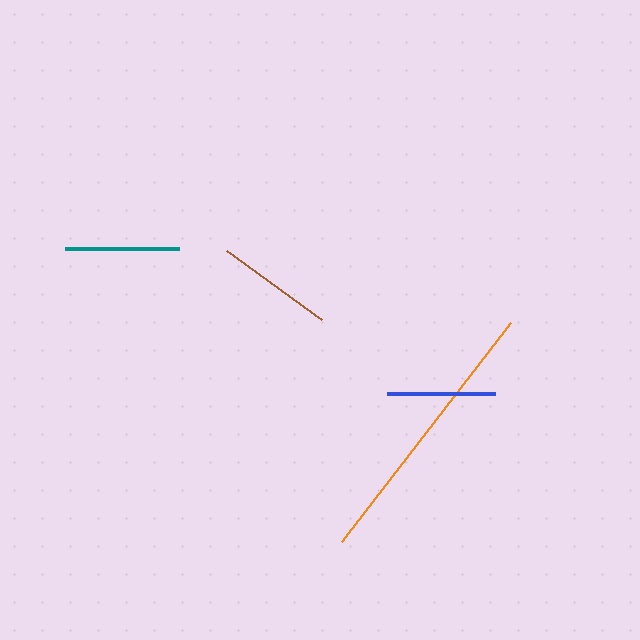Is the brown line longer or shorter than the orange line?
The orange line is longer than the brown line.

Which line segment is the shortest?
The blue line is the shortest at approximately 108 pixels.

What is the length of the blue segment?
The blue segment is approximately 108 pixels long.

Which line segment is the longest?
The orange line is the longest at approximately 276 pixels.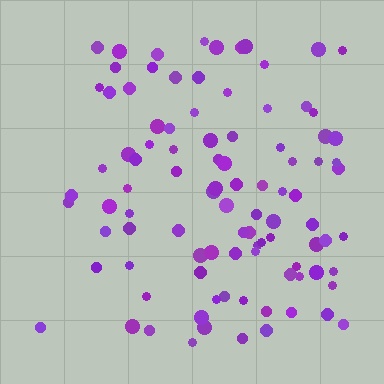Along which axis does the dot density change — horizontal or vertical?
Horizontal.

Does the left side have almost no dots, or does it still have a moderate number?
Still a moderate number, just noticeably fewer than the right.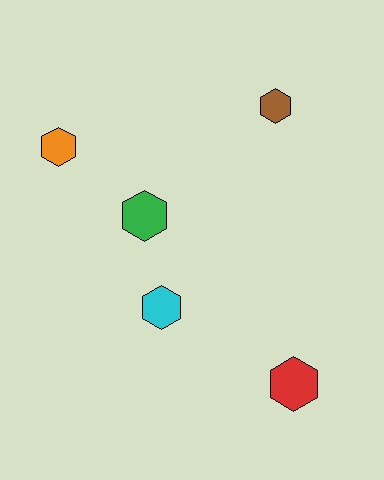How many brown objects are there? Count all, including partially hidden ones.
There is 1 brown object.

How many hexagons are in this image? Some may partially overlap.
There are 5 hexagons.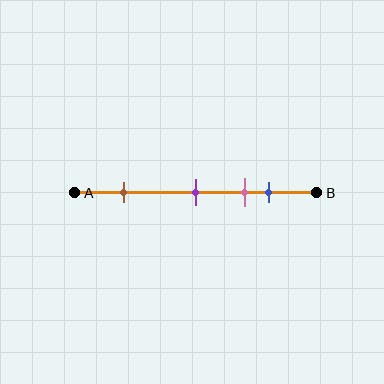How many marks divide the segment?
There are 4 marks dividing the segment.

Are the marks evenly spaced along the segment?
No, the marks are not evenly spaced.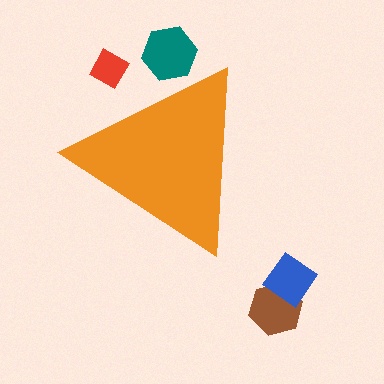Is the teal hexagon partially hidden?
Yes, the teal hexagon is partially hidden behind the orange triangle.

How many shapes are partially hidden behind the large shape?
2 shapes are partially hidden.